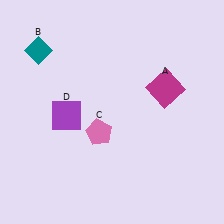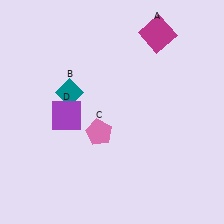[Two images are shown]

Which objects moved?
The objects that moved are: the magenta square (A), the teal diamond (B).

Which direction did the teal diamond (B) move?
The teal diamond (B) moved down.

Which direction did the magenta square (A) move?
The magenta square (A) moved up.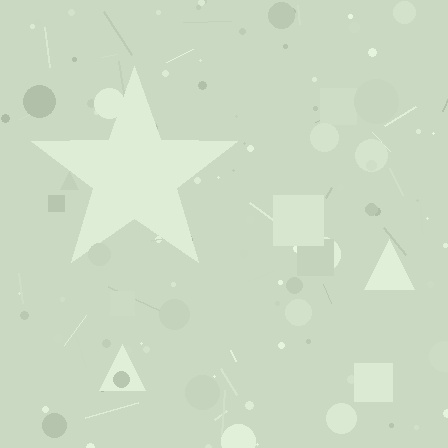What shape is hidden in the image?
A star is hidden in the image.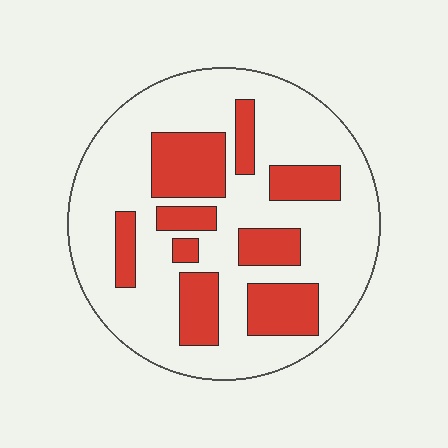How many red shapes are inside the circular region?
9.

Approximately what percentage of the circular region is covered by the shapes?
Approximately 30%.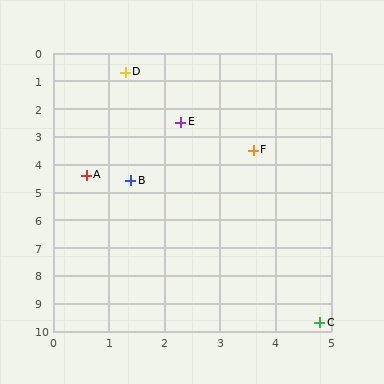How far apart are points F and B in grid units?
Points F and B are about 2.5 grid units apart.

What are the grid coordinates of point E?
Point E is at approximately (2.3, 2.5).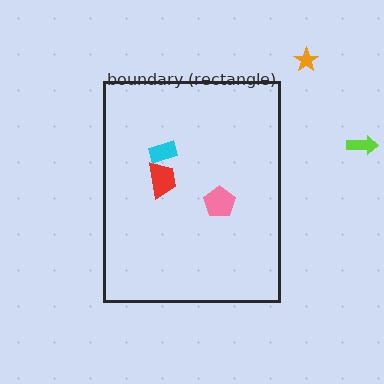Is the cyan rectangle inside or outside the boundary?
Inside.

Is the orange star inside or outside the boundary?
Outside.